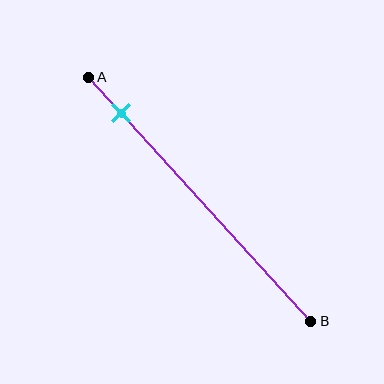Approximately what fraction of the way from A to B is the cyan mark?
The cyan mark is approximately 15% of the way from A to B.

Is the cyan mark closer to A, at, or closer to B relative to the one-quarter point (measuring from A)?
The cyan mark is closer to point A than the one-quarter point of segment AB.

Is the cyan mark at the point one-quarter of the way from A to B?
No, the mark is at about 15% from A, not at the 25% one-quarter point.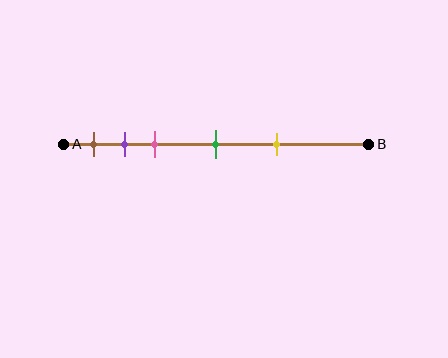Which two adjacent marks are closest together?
The purple and pink marks are the closest adjacent pair.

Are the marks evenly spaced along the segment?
No, the marks are not evenly spaced.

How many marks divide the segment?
There are 5 marks dividing the segment.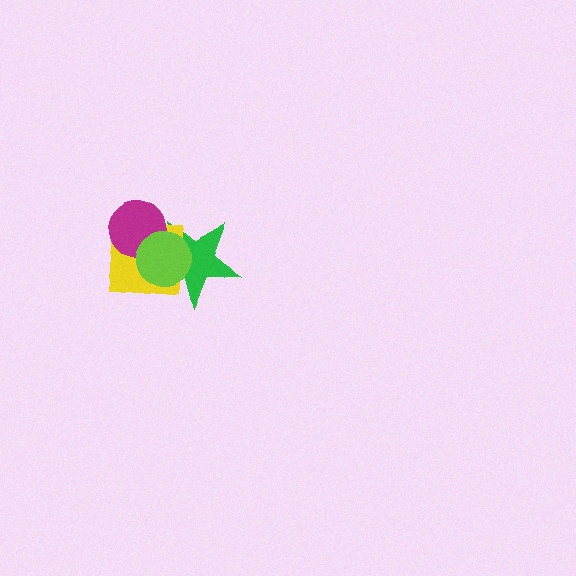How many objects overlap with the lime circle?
3 objects overlap with the lime circle.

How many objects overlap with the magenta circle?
3 objects overlap with the magenta circle.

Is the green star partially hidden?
Yes, it is partially covered by another shape.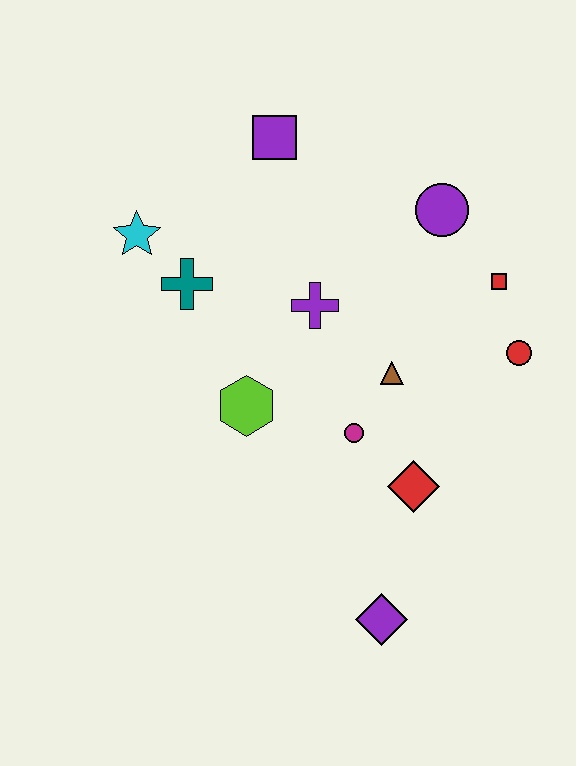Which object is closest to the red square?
The red circle is closest to the red square.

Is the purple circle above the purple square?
No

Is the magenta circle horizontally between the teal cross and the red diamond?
Yes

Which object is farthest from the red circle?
The cyan star is farthest from the red circle.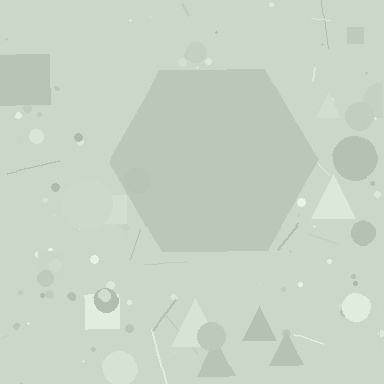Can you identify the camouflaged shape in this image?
The camouflaged shape is a hexagon.